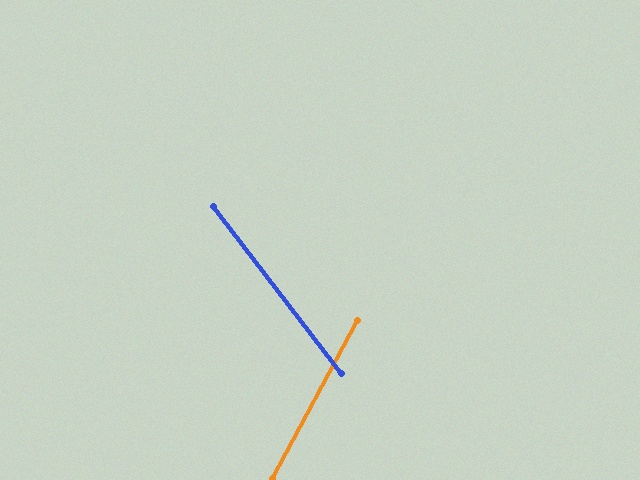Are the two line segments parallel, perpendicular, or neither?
Neither parallel nor perpendicular — they differ by about 66°.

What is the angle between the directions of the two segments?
Approximately 66 degrees.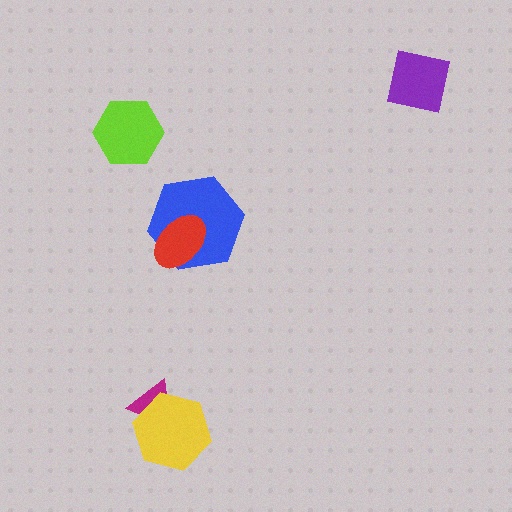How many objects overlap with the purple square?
0 objects overlap with the purple square.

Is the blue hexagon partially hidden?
Yes, it is partially covered by another shape.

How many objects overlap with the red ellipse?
1 object overlaps with the red ellipse.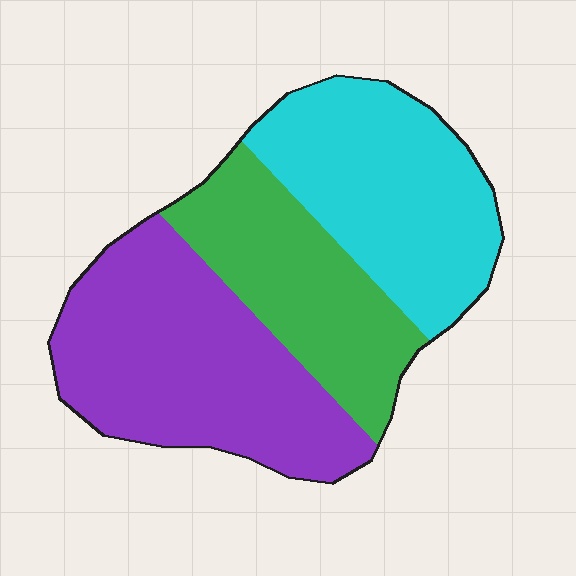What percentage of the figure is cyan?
Cyan covers around 35% of the figure.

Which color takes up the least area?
Green, at roughly 25%.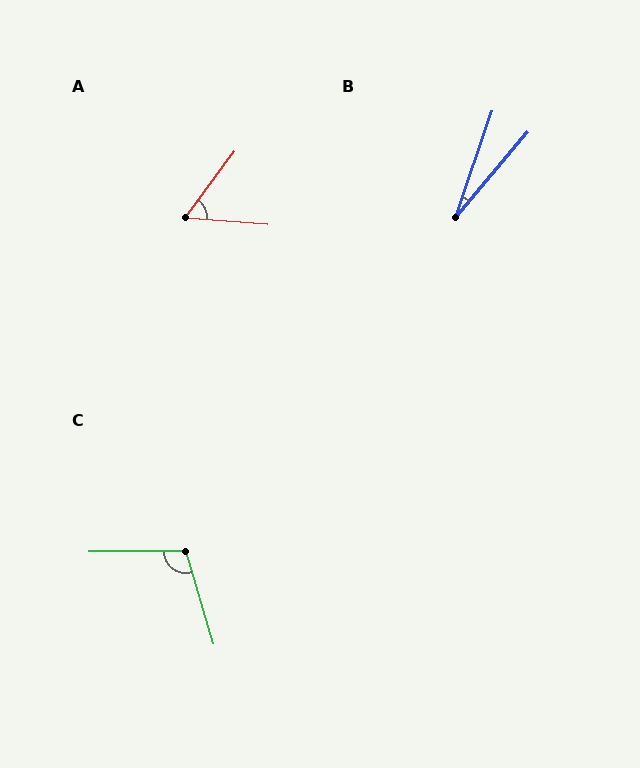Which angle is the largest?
C, at approximately 107 degrees.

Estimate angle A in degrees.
Approximately 58 degrees.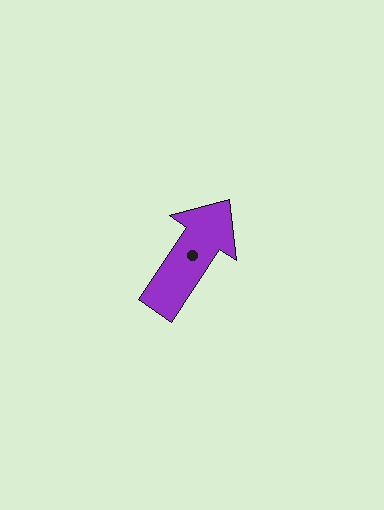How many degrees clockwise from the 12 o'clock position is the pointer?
Approximately 34 degrees.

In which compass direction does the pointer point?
Northeast.